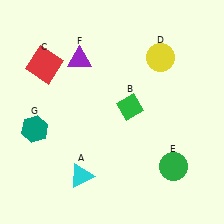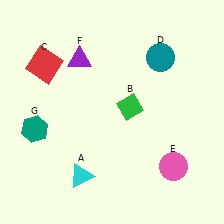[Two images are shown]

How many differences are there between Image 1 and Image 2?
There are 2 differences between the two images.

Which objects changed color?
D changed from yellow to teal. E changed from green to pink.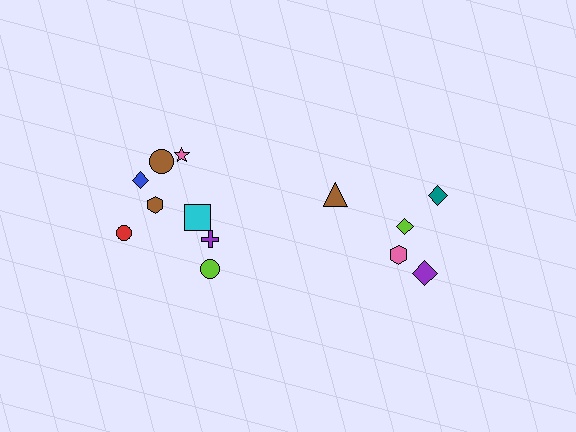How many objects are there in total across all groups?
There are 13 objects.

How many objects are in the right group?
There are 5 objects.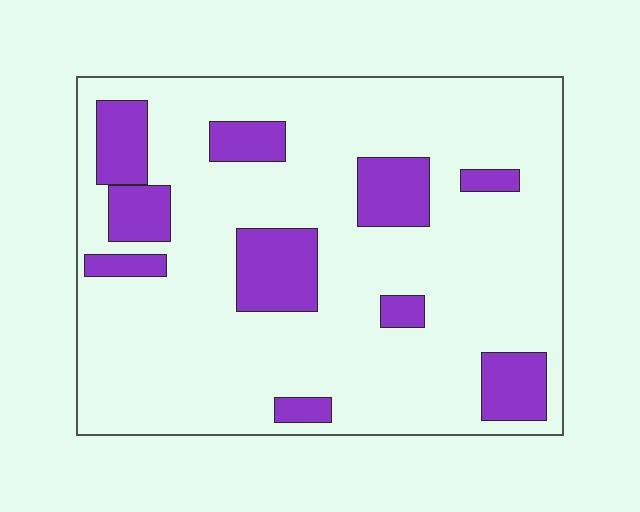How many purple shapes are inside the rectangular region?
10.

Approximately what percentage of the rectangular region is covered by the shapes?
Approximately 20%.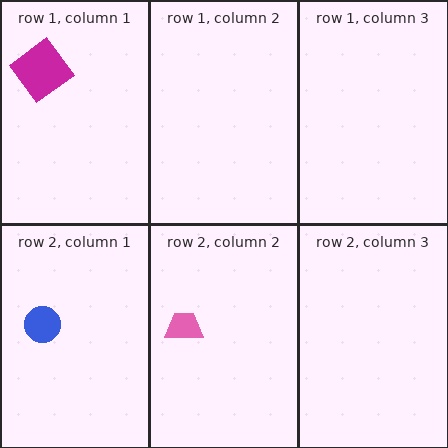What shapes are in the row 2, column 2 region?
The pink trapezoid.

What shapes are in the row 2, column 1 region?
The blue circle.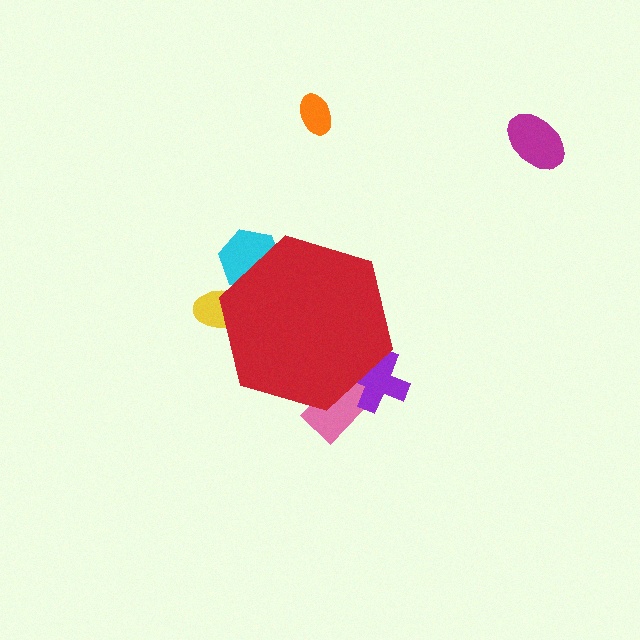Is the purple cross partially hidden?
Yes, the purple cross is partially hidden behind the red hexagon.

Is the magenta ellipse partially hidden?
No, the magenta ellipse is fully visible.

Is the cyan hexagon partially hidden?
Yes, the cyan hexagon is partially hidden behind the red hexagon.